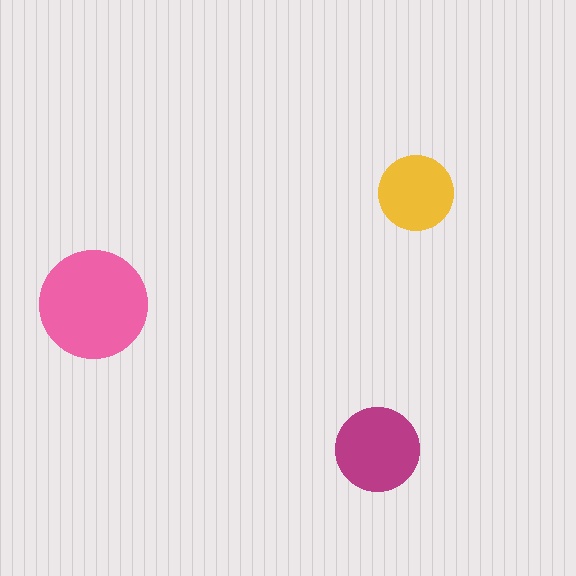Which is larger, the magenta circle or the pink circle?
The pink one.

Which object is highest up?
The yellow circle is topmost.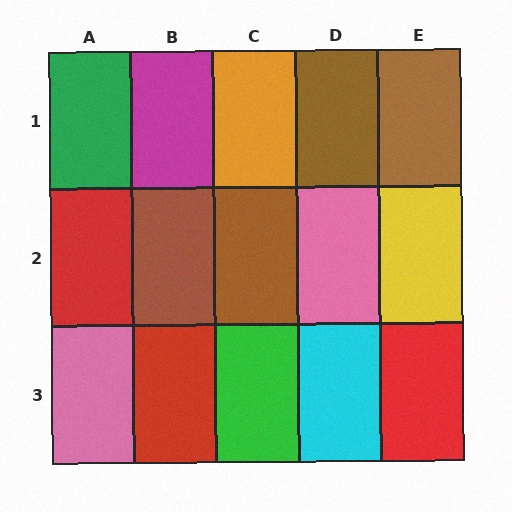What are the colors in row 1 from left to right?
Green, magenta, orange, brown, brown.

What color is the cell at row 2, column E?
Yellow.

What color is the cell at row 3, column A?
Pink.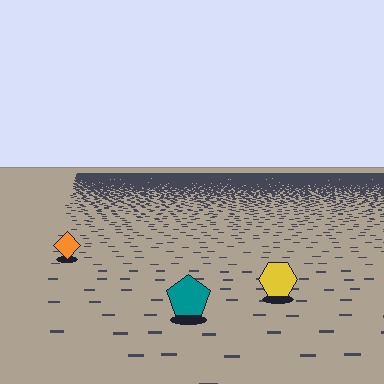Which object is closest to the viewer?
The teal pentagon is closest. The texture marks near it are larger and more spread out.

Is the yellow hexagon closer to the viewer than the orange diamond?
Yes. The yellow hexagon is closer — you can tell from the texture gradient: the ground texture is coarser near it.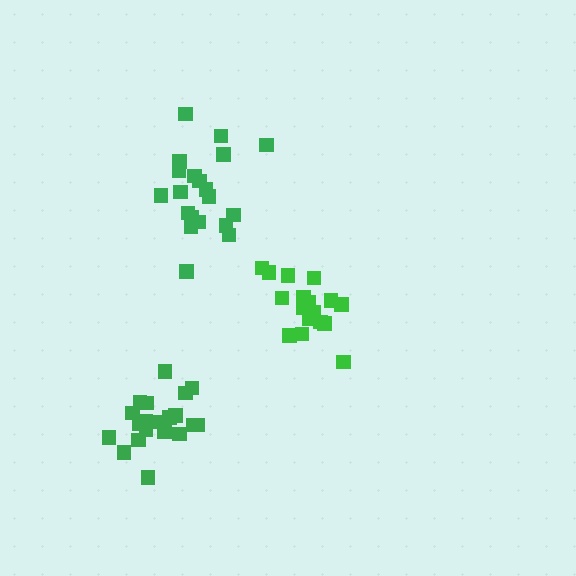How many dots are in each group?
Group 1: 20 dots, Group 2: 17 dots, Group 3: 20 dots (57 total).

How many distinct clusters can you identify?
There are 3 distinct clusters.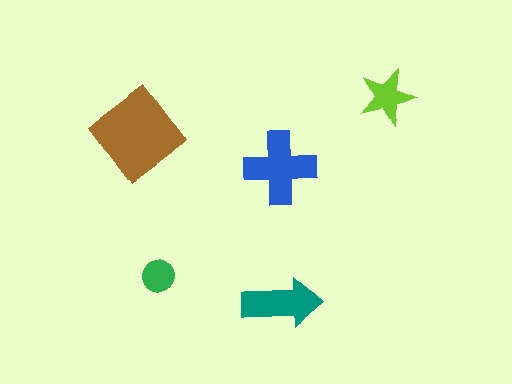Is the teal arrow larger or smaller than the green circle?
Larger.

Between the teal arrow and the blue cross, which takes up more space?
The blue cross.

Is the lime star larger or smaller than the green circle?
Larger.